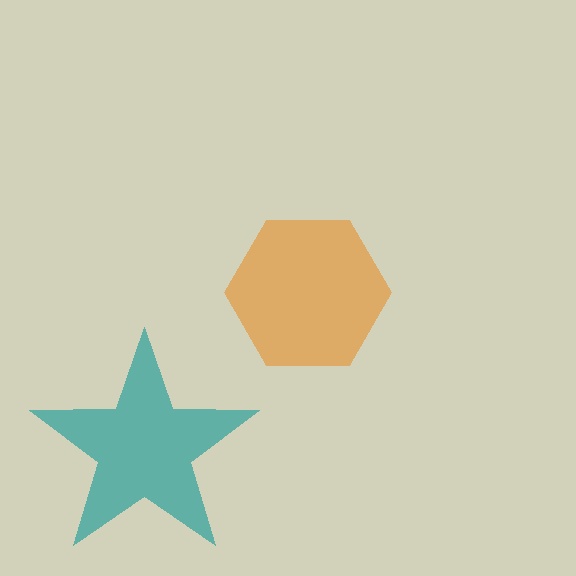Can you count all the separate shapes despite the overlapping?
Yes, there are 2 separate shapes.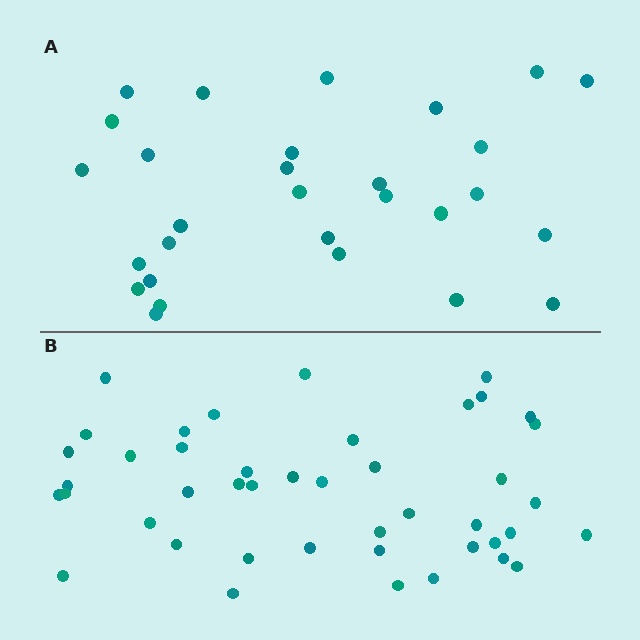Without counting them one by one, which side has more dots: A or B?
Region B (the bottom region) has more dots.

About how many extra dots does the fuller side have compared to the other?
Region B has approximately 15 more dots than region A.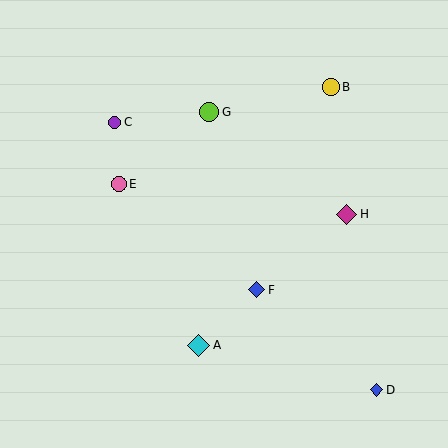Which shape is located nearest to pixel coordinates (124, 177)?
The pink circle (labeled E) at (119, 184) is nearest to that location.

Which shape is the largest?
The cyan diamond (labeled A) is the largest.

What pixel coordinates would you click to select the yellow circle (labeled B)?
Click at (331, 87) to select the yellow circle B.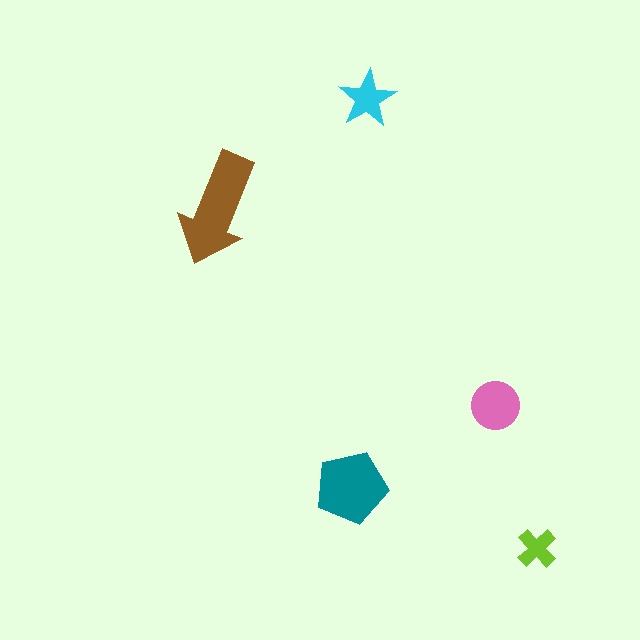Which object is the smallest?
The lime cross.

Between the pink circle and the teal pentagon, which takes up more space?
The teal pentagon.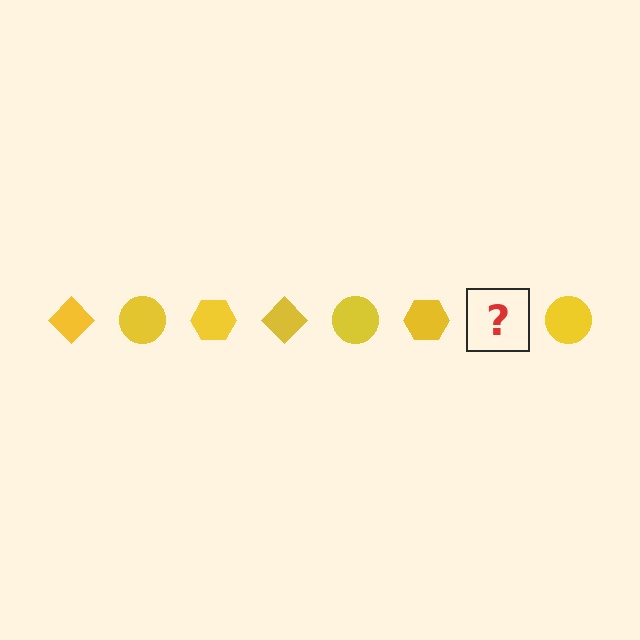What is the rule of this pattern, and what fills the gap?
The rule is that the pattern cycles through diamond, circle, hexagon shapes in yellow. The gap should be filled with a yellow diamond.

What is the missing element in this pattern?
The missing element is a yellow diamond.